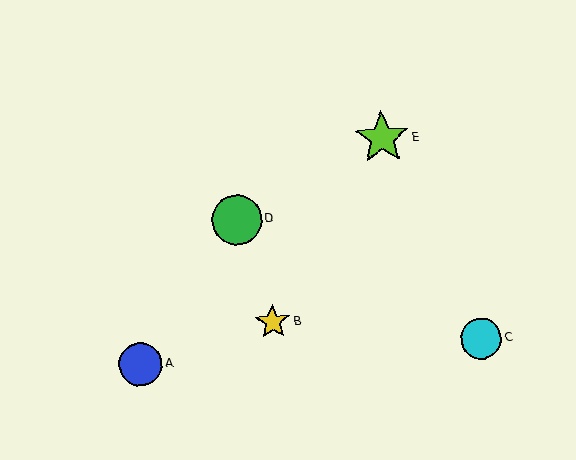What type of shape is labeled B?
Shape B is a yellow star.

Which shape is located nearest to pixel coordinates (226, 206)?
The green circle (labeled D) at (237, 220) is nearest to that location.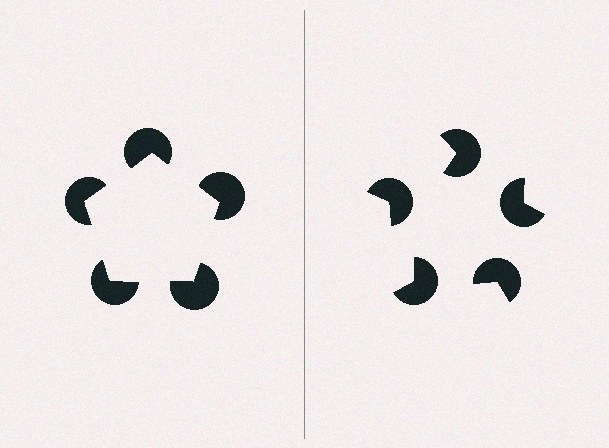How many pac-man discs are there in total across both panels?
10 — 5 on each side.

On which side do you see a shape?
An illusory pentagon appears on the left side. On the right side the wedge cuts are rotated, so no coherent shape forms.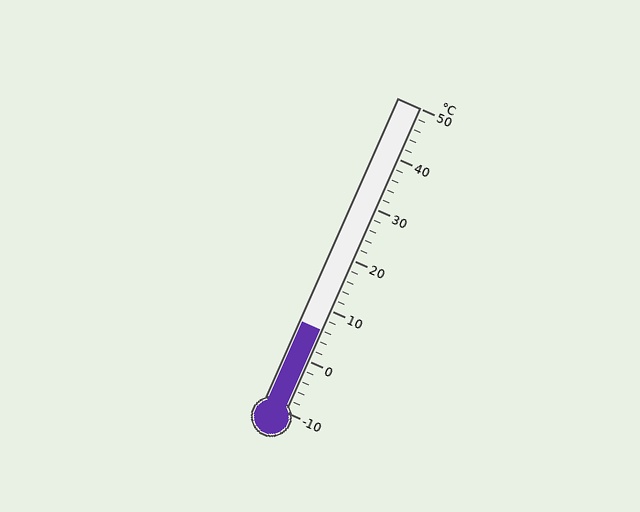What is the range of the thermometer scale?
The thermometer scale ranges from -10°C to 50°C.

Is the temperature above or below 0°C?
The temperature is above 0°C.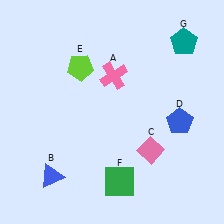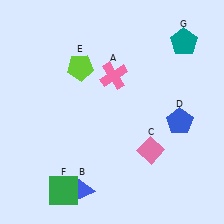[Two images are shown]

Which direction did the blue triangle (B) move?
The blue triangle (B) moved right.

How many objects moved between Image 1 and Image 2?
2 objects moved between the two images.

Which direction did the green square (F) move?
The green square (F) moved left.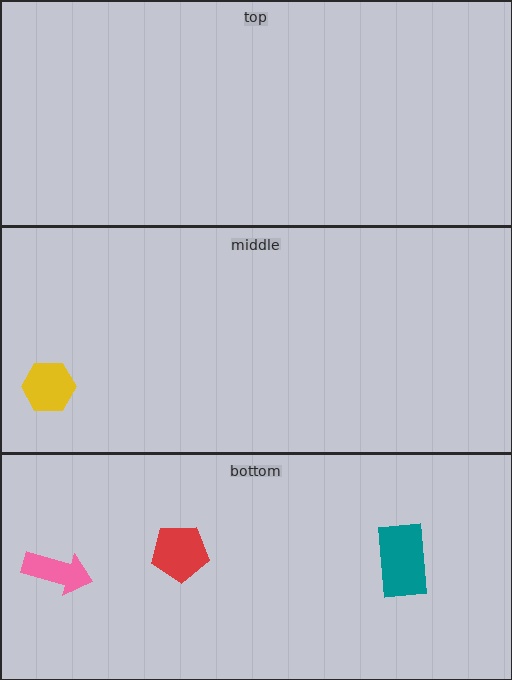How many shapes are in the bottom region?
3.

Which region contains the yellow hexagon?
The middle region.